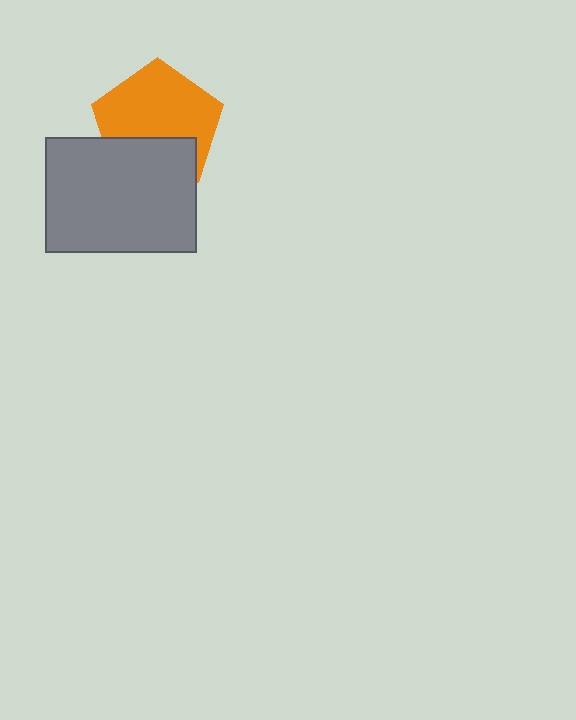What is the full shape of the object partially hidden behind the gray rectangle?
The partially hidden object is an orange pentagon.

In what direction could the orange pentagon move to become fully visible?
The orange pentagon could move up. That would shift it out from behind the gray rectangle entirely.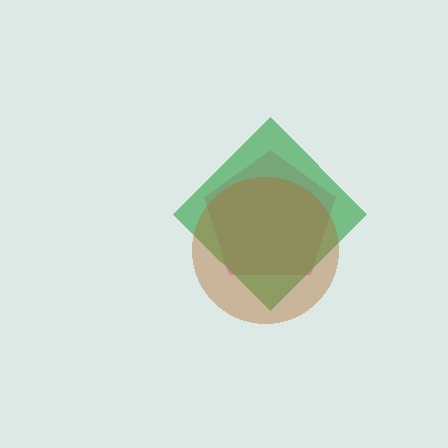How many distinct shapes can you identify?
There are 3 distinct shapes: a pink pentagon, a green diamond, a brown circle.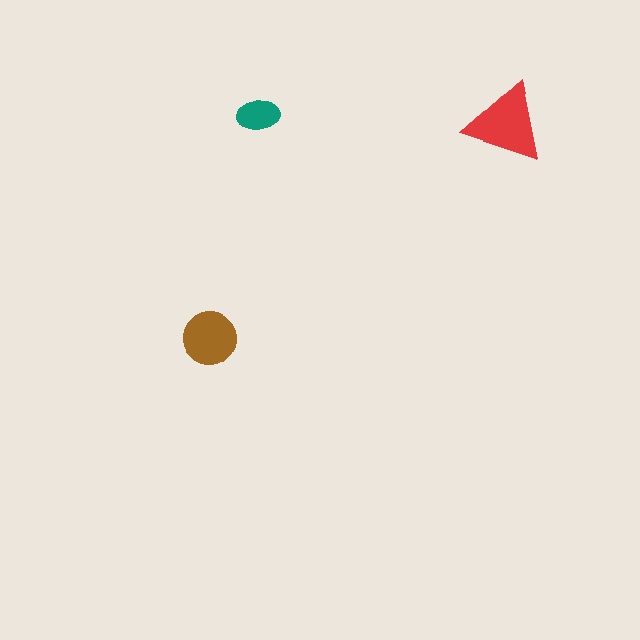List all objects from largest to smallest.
The red triangle, the brown circle, the teal ellipse.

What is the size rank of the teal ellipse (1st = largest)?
3rd.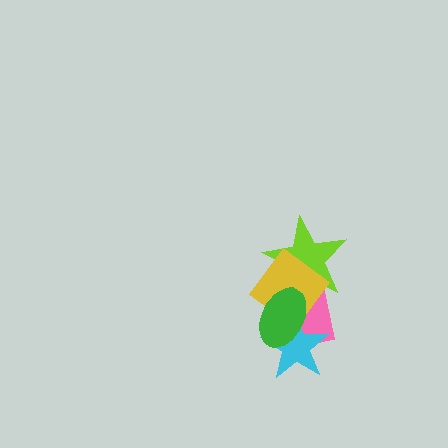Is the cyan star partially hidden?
Yes, it is partially covered by another shape.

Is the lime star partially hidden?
Yes, it is partially covered by another shape.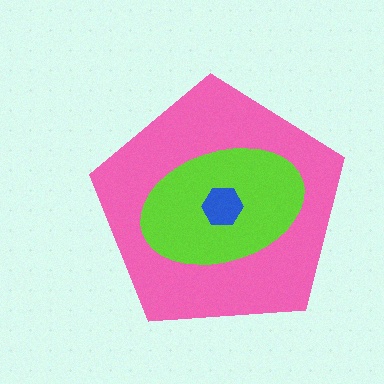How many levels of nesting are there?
3.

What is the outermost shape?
The pink pentagon.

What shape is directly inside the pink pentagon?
The lime ellipse.